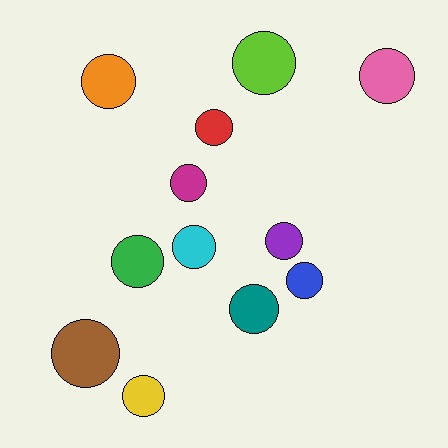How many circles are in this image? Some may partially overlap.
There are 12 circles.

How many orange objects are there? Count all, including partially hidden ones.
There is 1 orange object.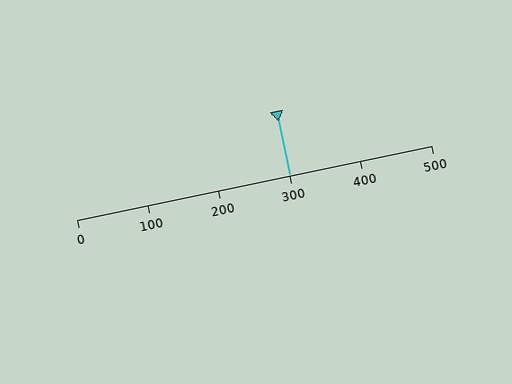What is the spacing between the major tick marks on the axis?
The major ticks are spaced 100 apart.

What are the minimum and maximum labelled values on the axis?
The axis runs from 0 to 500.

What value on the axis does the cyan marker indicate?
The marker indicates approximately 300.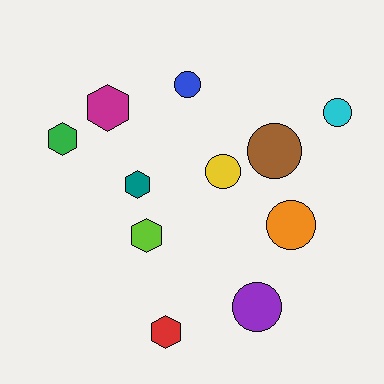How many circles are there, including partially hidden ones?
There are 6 circles.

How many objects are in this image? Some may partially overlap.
There are 11 objects.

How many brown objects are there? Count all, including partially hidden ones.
There is 1 brown object.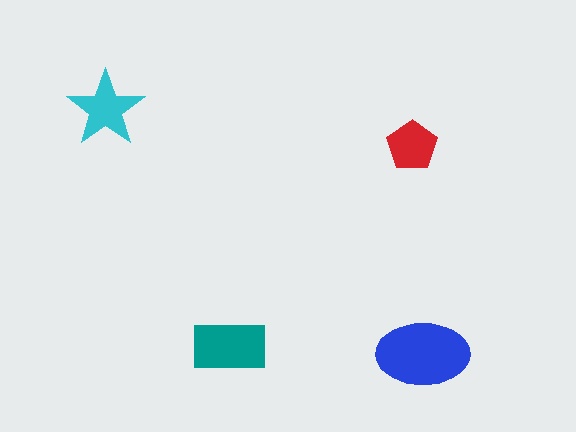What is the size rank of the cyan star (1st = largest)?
3rd.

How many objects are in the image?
There are 4 objects in the image.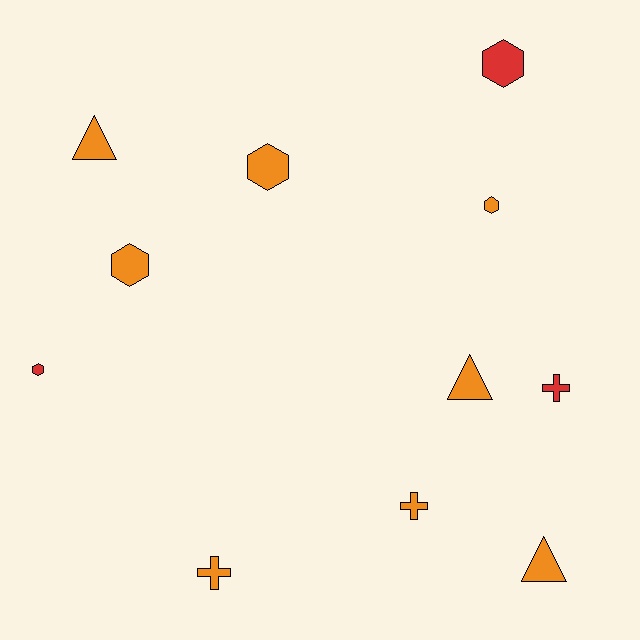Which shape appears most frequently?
Hexagon, with 5 objects.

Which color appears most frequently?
Orange, with 8 objects.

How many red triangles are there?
There are no red triangles.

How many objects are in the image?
There are 11 objects.